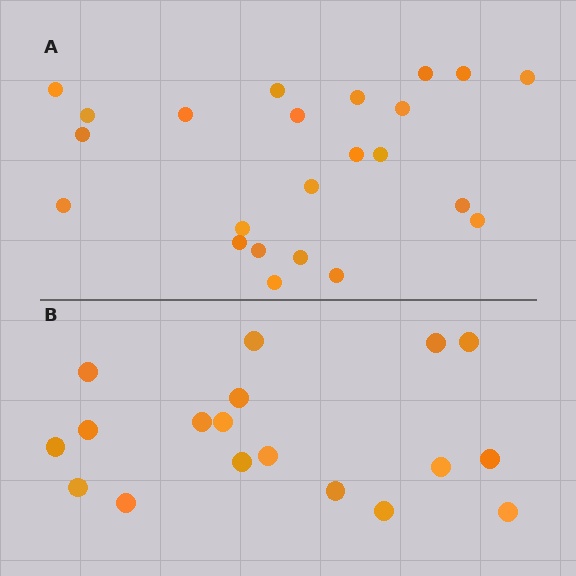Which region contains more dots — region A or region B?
Region A (the top region) has more dots.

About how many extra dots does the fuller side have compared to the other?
Region A has about 5 more dots than region B.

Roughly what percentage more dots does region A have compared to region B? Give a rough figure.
About 30% more.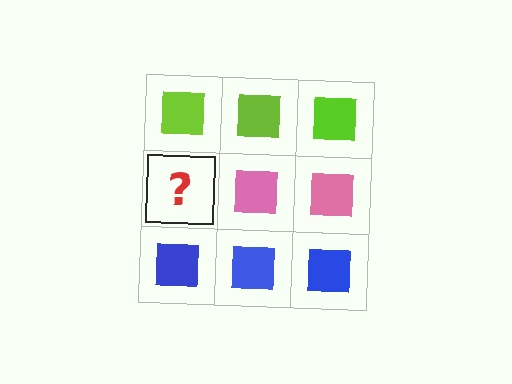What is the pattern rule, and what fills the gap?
The rule is that each row has a consistent color. The gap should be filled with a pink square.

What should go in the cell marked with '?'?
The missing cell should contain a pink square.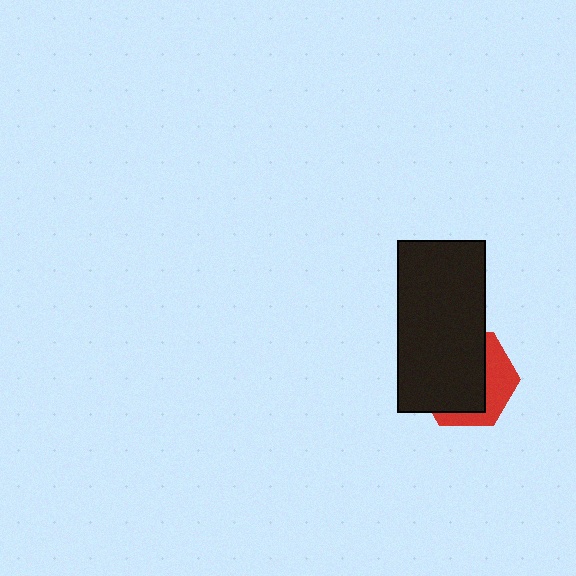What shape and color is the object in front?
The object in front is a black rectangle.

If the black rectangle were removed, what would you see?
You would see the complete red hexagon.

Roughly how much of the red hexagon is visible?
A small part of it is visible (roughly 35%).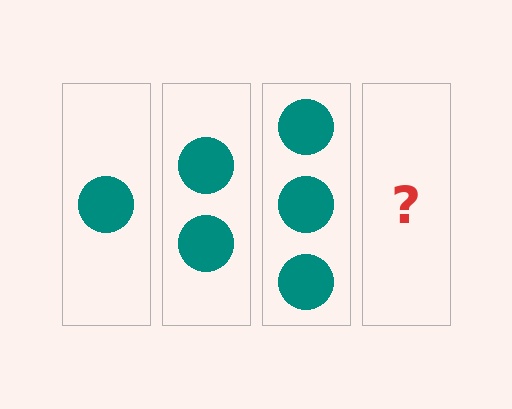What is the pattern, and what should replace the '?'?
The pattern is that each step adds one more circle. The '?' should be 4 circles.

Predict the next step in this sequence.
The next step is 4 circles.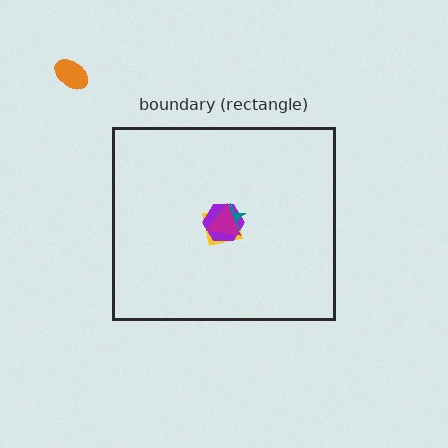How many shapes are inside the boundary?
5 inside, 1 outside.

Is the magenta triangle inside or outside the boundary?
Inside.